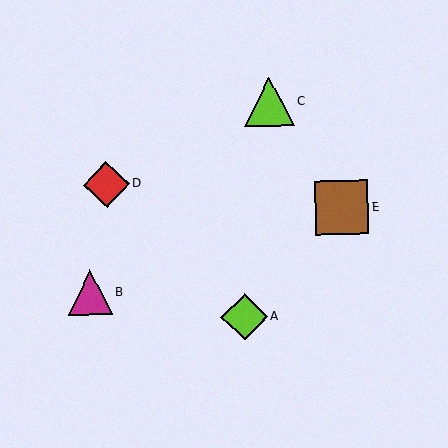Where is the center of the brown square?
The center of the brown square is at (342, 208).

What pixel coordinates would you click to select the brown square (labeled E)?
Click at (342, 208) to select the brown square E.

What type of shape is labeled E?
Shape E is a brown square.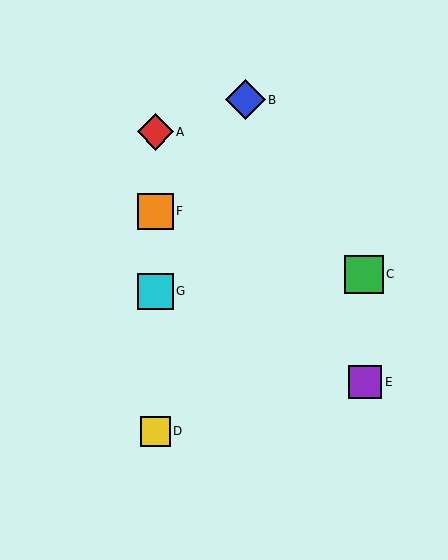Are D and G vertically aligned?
Yes, both are at x≈155.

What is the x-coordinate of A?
Object A is at x≈155.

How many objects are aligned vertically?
4 objects (A, D, F, G) are aligned vertically.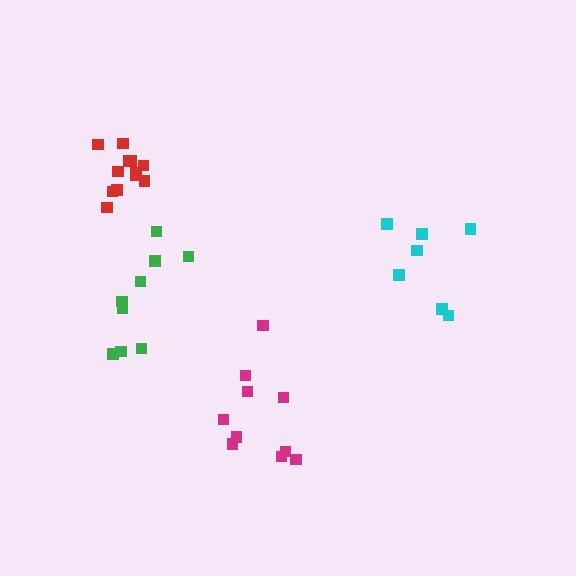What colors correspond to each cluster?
The clusters are colored: cyan, green, red, magenta.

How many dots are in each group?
Group 1: 7 dots, Group 2: 9 dots, Group 3: 12 dots, Group 4: 10 dots (38 total).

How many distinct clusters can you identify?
There are 4 distinct clusters.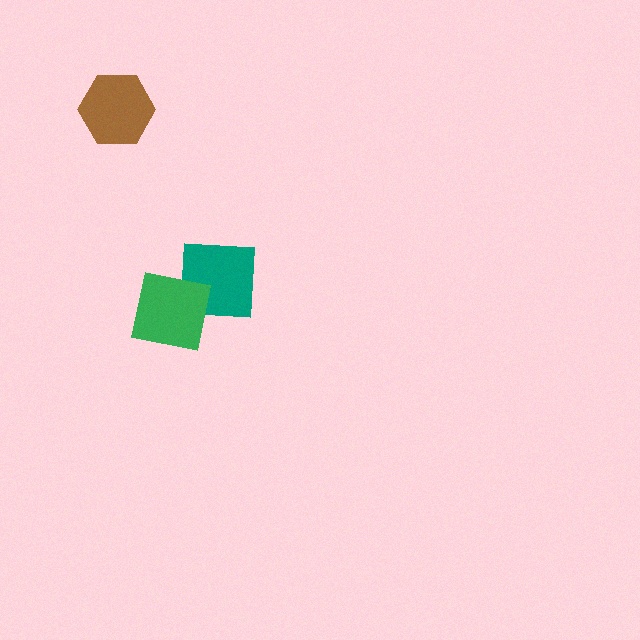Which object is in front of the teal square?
The green square is in front of the teal square.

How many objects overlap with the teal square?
1 object overlaps with the teal square.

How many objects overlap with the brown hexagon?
0 objects overlap with the brown hexagon.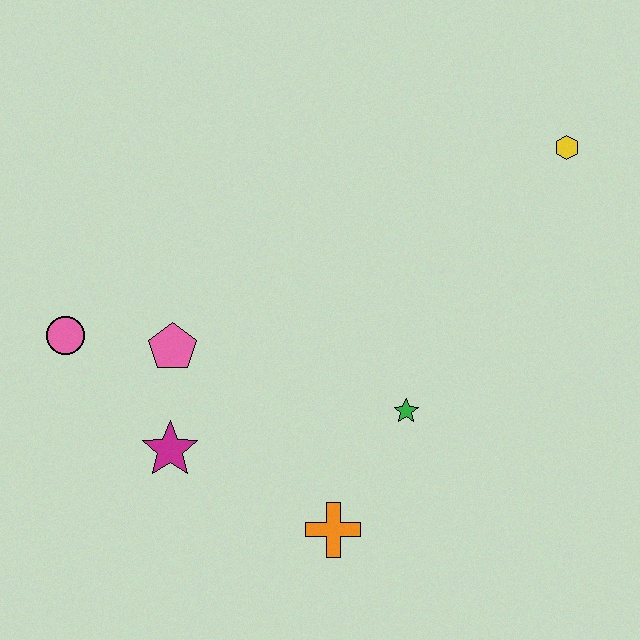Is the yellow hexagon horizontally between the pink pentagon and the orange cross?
No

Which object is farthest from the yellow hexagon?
The pink circle is farthest from the yellow hexagon.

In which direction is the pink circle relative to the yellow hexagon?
The pink circle is to the left of the yellow hexagon.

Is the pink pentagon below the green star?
No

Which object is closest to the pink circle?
The pink pentagon is closest to the pink circle.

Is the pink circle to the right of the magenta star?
No